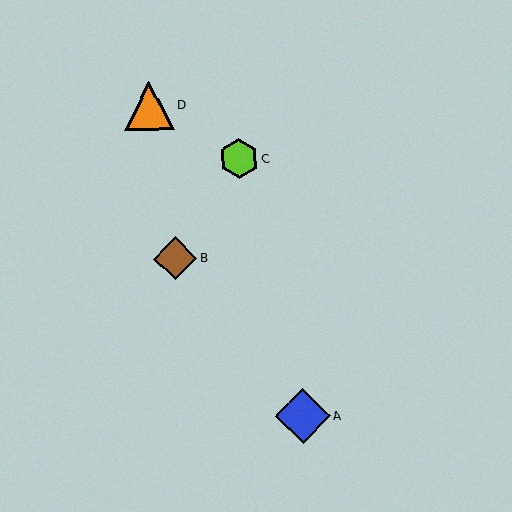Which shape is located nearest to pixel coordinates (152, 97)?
The orange triangle (labeled D) at (149, 106) is nearest to that location.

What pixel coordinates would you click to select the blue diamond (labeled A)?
Click at (303, 416) to select the blue diamond A.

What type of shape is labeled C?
Shape C is a lime hexagon.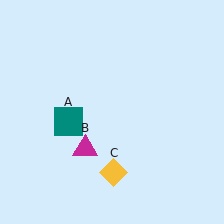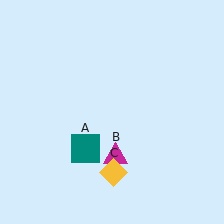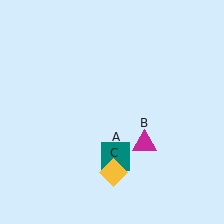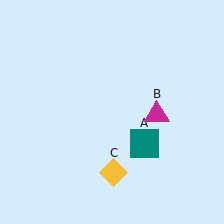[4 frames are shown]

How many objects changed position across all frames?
2 objects changed position: teal square (object A), magenta triangle (object B).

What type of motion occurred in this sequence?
The teal square (object A), magenta triangle (object B) rotated counterclockwise around the center of the scene.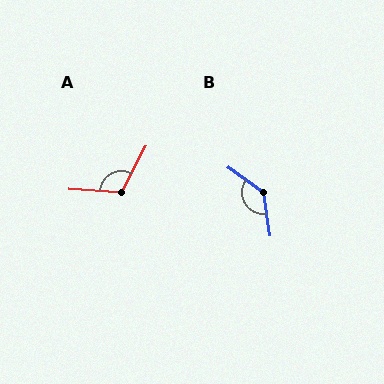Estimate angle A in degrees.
Approximately 114 degrees.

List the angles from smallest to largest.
A (114°), B (134°).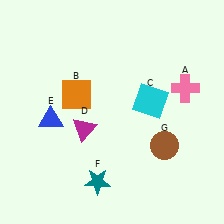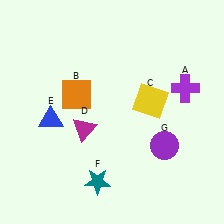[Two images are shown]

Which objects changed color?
A changed from pink to purple. C changed from cyan to yellow. G changed from brown to purple.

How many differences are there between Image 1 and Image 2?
There are 3 differences between the two images.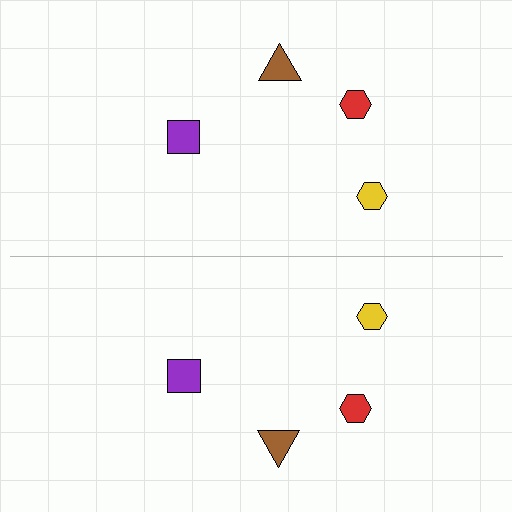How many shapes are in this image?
There are 8 shapes in this image.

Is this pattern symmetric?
Yes, this pattern has bilateral (reflection) symmetry.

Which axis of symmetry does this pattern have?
The pattern has a horizontal axis of symmetry running through the center of the image.